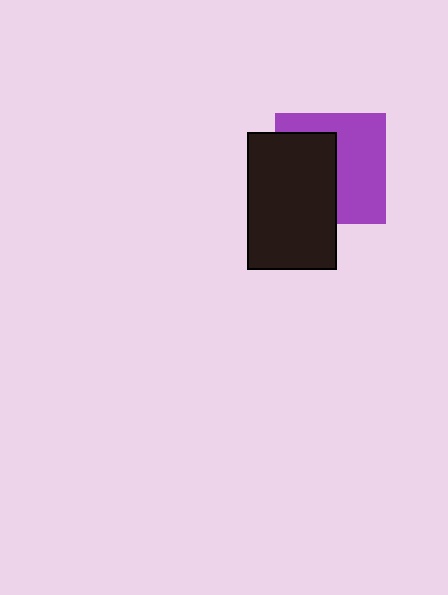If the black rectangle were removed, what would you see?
You would see the complete purple square.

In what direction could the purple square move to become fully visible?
The purple square could move right. That would shift it out from behind the black rectangle entirely.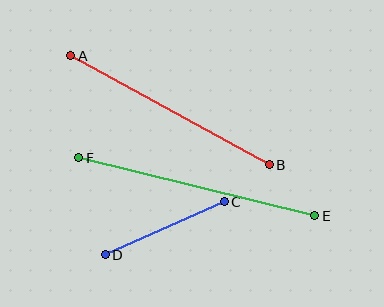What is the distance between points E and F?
The distance is approximately 243 pixels.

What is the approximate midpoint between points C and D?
The midpoint is at approximately (165, 228) pixels.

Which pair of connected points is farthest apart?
Points E and F are farthest apart.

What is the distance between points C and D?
The distance is approximately 130 pixels.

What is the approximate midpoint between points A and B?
The midpoint is at approximately (170, 110) pixels.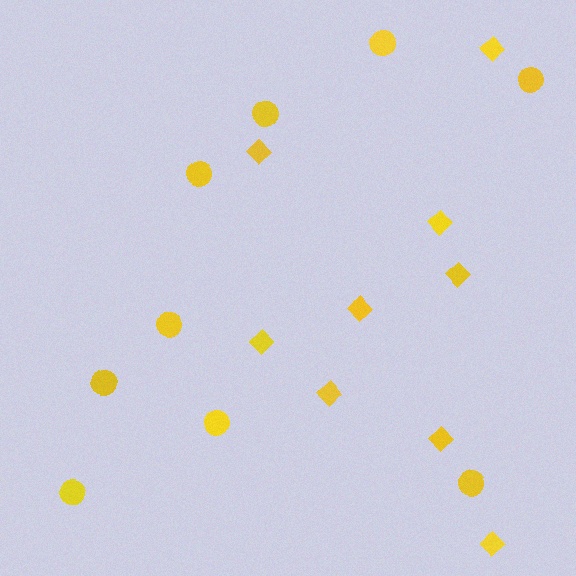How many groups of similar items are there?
There are 2 groups: one group of diamonds (9) and one group of circles (9).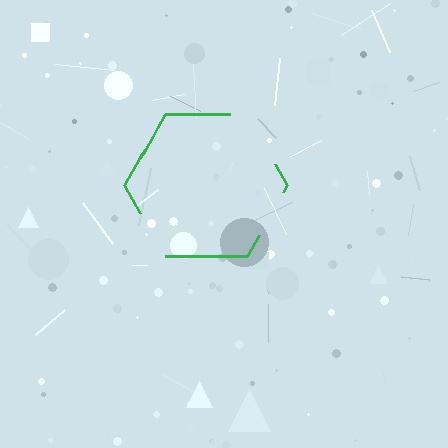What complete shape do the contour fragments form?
The contour fragments form a hexagon.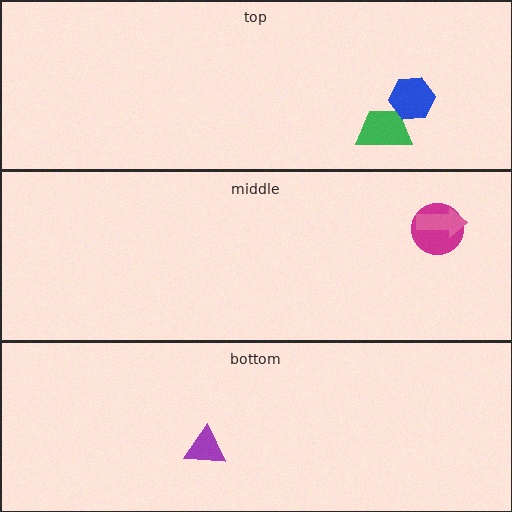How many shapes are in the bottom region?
1.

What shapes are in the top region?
The green trapezoid, the blue hexagon.